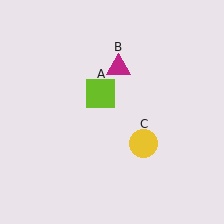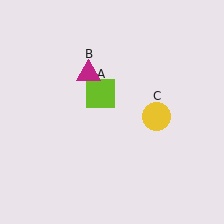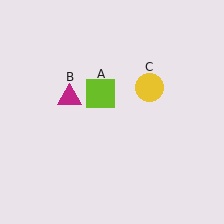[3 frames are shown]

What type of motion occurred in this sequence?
The magenta triangle (object B), yellow circle (object C) rotated counterclockwise around the center of the scene.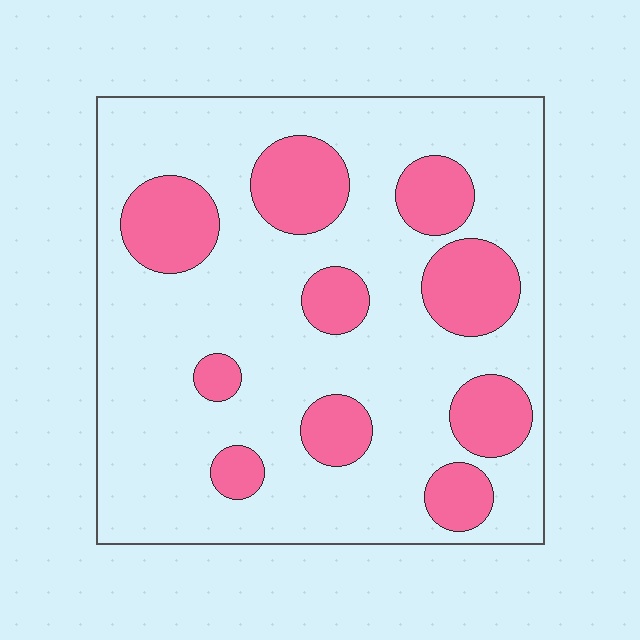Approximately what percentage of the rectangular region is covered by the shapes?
Approximately 25%.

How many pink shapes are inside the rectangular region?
10.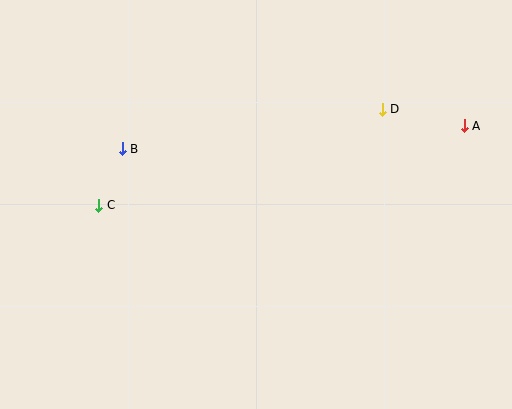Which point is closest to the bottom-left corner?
Point C is closest to the bottom-left corner.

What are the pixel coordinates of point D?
Point D is at (382, 109).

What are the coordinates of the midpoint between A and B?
The midpoint between A and B is at (293, 137).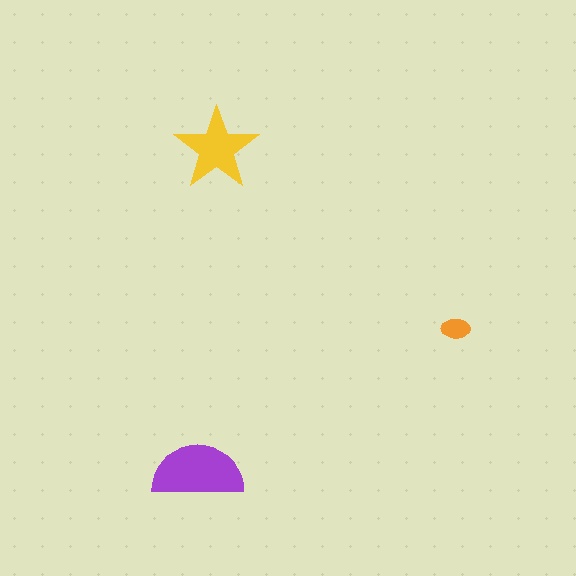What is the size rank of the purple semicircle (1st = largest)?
1st.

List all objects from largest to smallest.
The purple semicircle, the yellow star, the orange ellipse.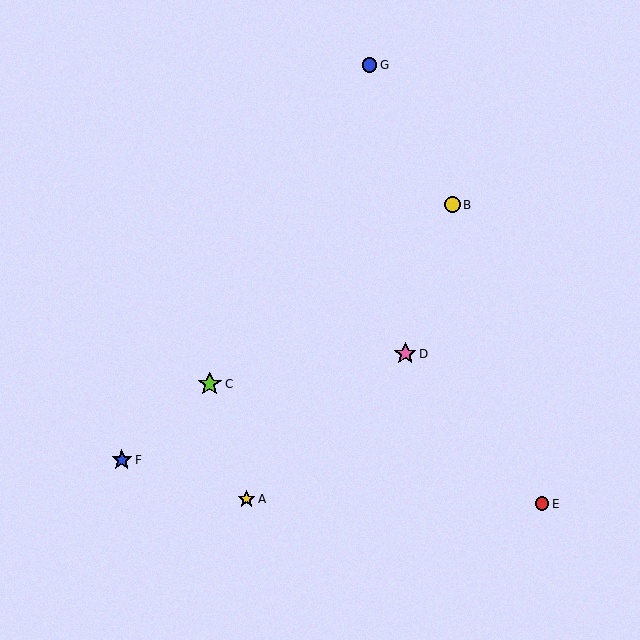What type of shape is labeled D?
Shape D is a pink star.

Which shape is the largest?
The lime star (labeled C) is the largest.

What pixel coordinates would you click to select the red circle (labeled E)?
Click at (542, 504) to select the red circle E.